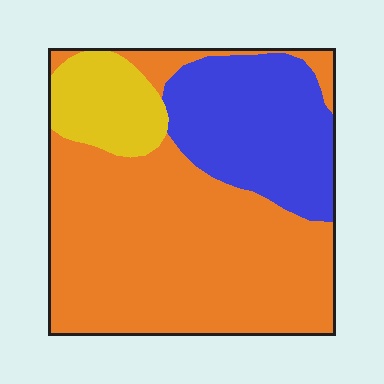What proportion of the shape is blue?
Blue covers roughly 25% of the shape.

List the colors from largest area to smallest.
From largest to smallest: orange, blue, yellow.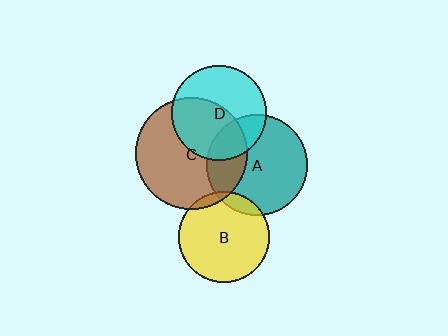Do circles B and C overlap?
Yes.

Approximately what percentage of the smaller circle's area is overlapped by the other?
Approximately 5%.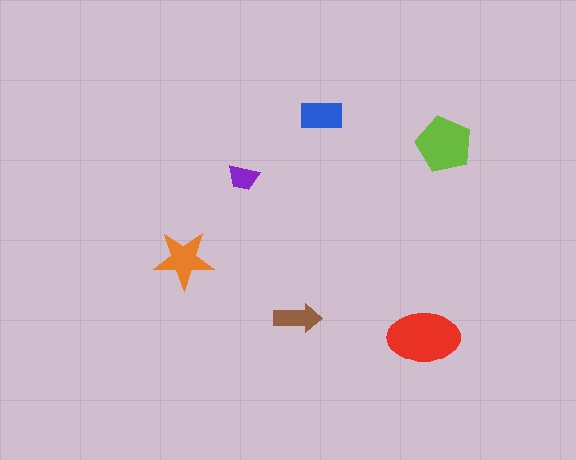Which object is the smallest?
The purple trapezoid.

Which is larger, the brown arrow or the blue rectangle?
The blue rectangle.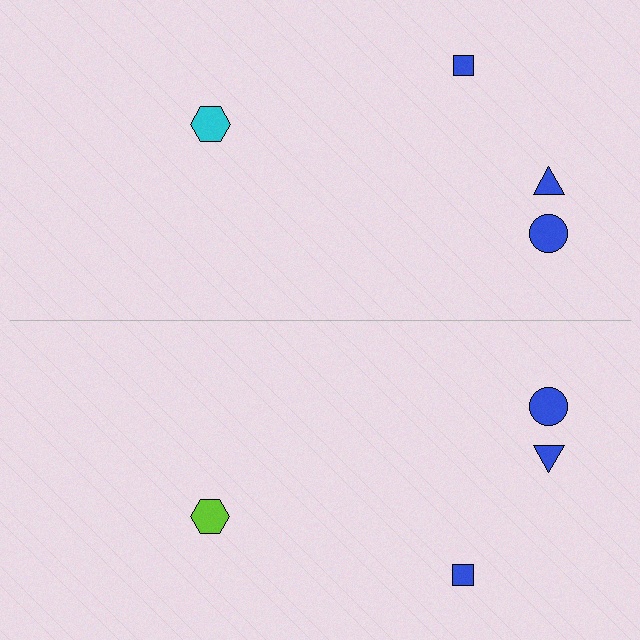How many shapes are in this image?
There are 8 shapes in this image.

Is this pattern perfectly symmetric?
No, the pattern is not perfectly symmetric. The lime hexagon on the bottom side breaks the symmetry — its mirror counterpart is cyan.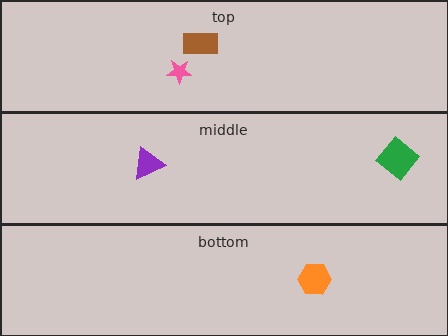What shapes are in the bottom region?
The orange hexagon.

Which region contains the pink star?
The top region.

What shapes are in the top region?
The brown rectangle, the pink star.